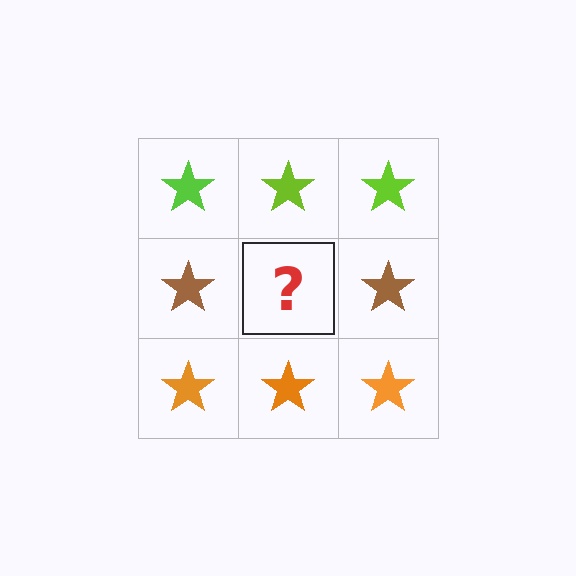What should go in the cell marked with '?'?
The missing cell should contain a brown star.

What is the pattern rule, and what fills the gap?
The rule is that each row has a consistent color. The gap should be filled with a brown star.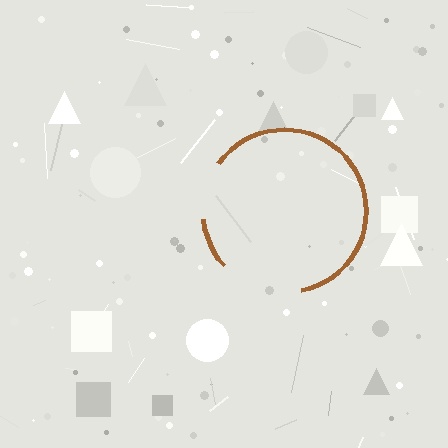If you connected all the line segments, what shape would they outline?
They would outline a circle.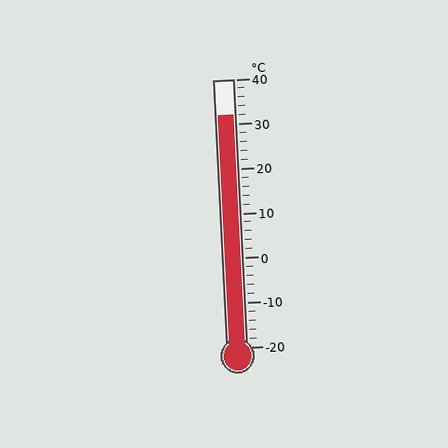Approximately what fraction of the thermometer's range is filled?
The thermometer is filled to approximately 85% of its range.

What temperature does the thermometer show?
The thermometer shows approximately 32°C.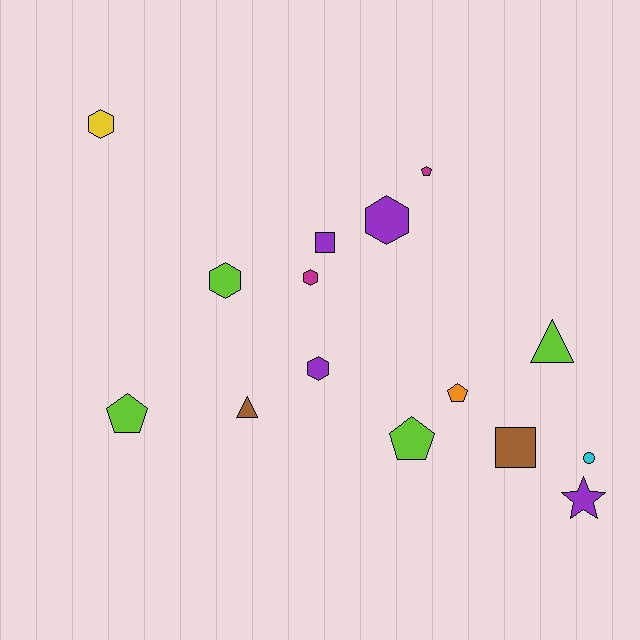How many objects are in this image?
There are 15 objects.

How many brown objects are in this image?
There are 2 brown objects.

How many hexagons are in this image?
There are 5 hexagons.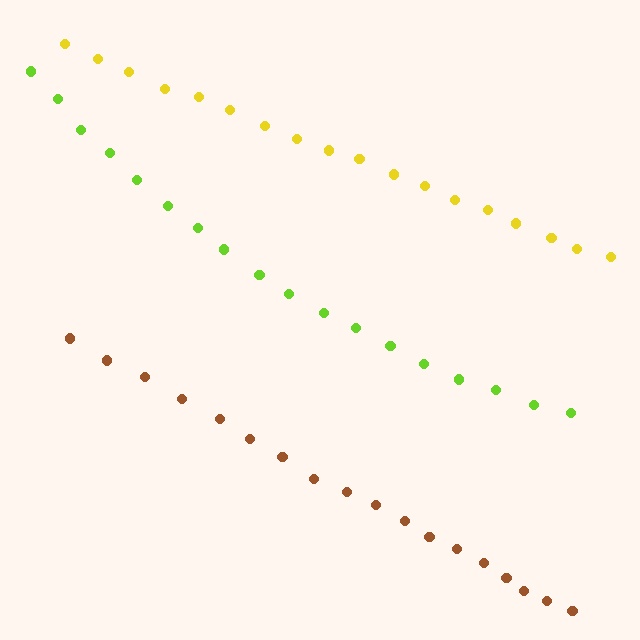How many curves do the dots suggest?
There are 3 distinct paths.